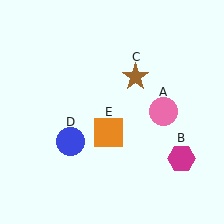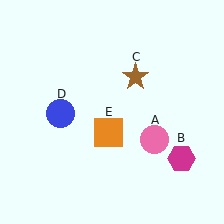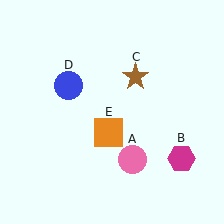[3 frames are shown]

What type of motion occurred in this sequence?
The pink circle (object A), blue circle (object D) rotated clockwise around the center of the scene.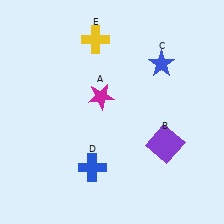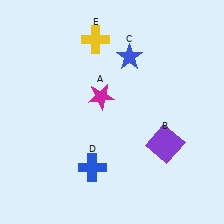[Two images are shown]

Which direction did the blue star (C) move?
The blue star (C) moved left.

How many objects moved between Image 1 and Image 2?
1 object moved between the two images.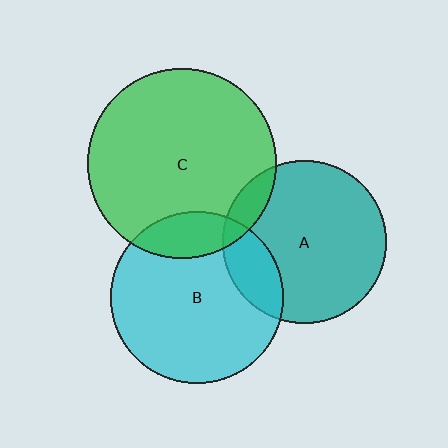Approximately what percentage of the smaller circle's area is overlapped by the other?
Approximately 15%.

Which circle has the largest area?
Circle C (green).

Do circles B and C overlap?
Yes.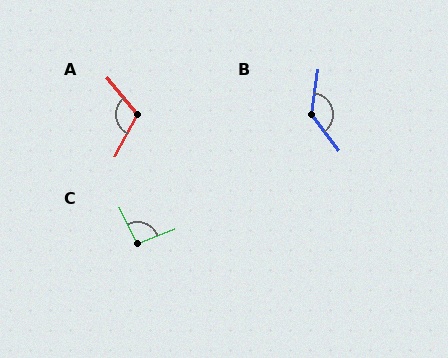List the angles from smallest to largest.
C (94°), A (113°), B (135°).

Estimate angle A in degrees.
Approximately 113 degrees.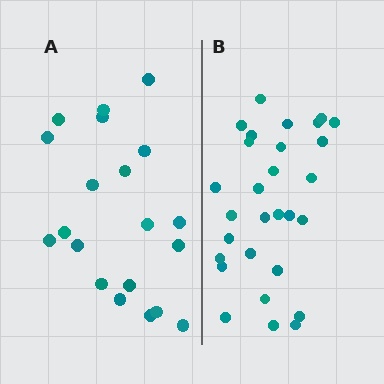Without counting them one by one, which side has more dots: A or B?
Region B (the right region) has more dots.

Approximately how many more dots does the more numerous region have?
Region B has roughly 8 or so more dots than region A.